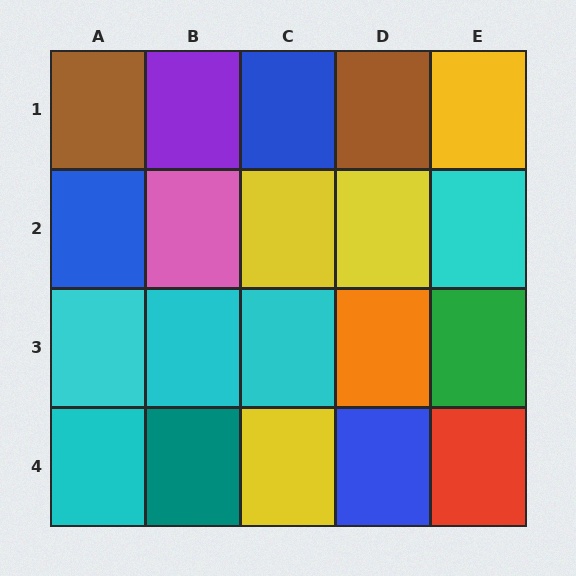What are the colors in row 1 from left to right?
Brown, purple, blue, brown, yellow.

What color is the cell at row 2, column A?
Blue.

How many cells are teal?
1 cell is teal.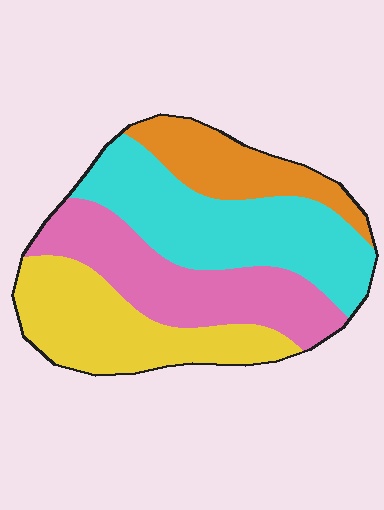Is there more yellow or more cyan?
Cyan.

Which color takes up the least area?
Orange, at roughly 15%.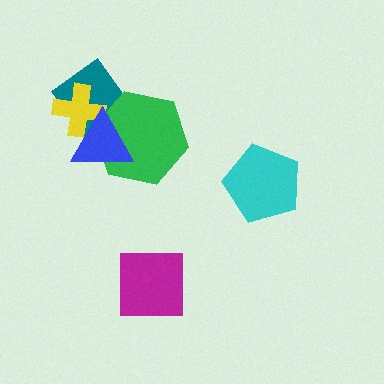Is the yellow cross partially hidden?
Yes, it is partially covered by another shape.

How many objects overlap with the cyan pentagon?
0 objects overlap with the cyan pentagon.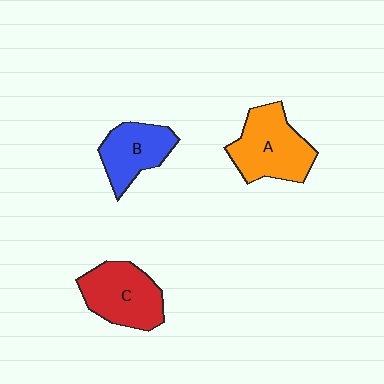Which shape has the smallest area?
Shape B (blue).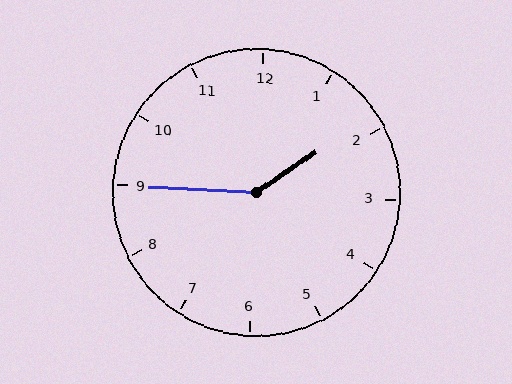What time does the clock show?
1:45.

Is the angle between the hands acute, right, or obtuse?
It is obtuse.